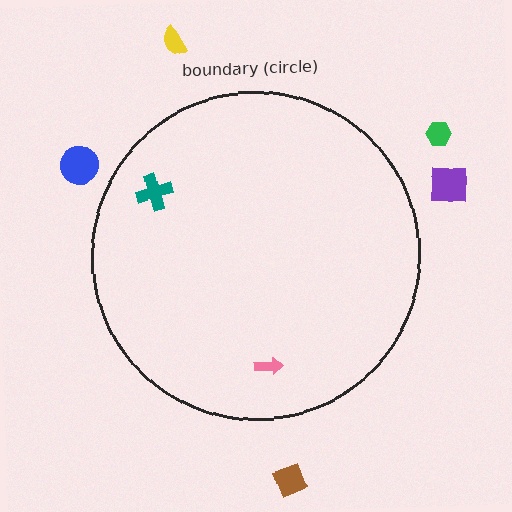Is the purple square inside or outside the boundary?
Outside.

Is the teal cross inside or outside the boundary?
Inside.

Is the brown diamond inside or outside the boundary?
Outside.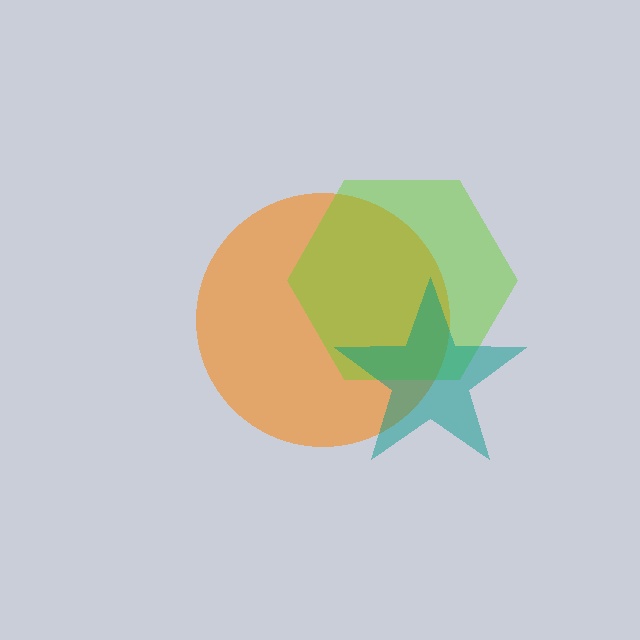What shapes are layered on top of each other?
The layered shapes are: an orange circle, a lime hexagon, a teal star.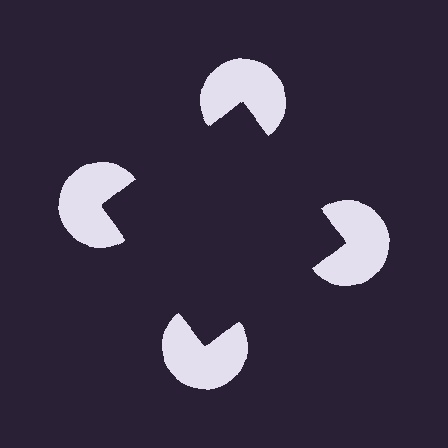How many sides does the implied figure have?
4 sides.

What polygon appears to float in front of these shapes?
An illusory square — its edges are inferred from the aligned wedge cuts in the pac-man discs, not physically drawn.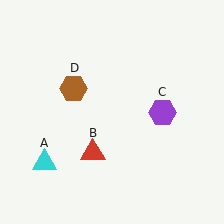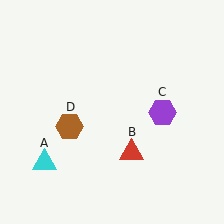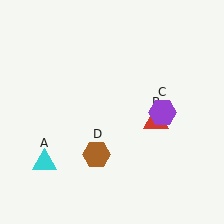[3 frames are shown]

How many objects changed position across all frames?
2 objects changed position: red triangle (object B), brown hexagon (object D).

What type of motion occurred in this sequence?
The red triangle (object B), brown hexagon (object D) rotated counterclockwise around the center of the scene.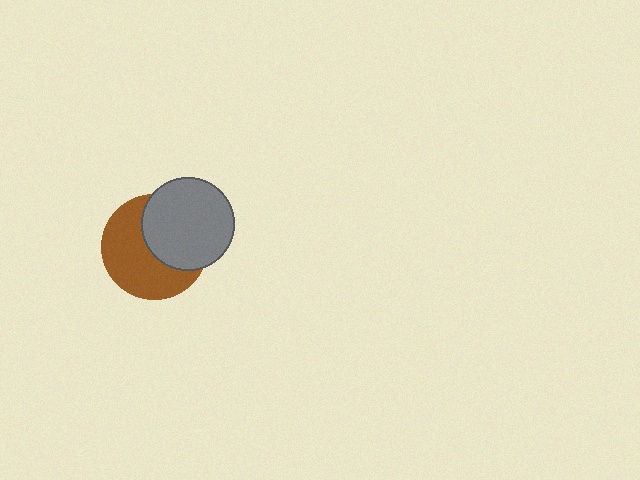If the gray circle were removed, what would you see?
You would see the complete brown circle.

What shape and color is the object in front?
The object in front is a gray circle.